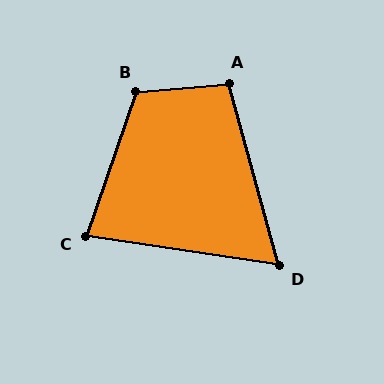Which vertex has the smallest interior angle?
D, at approximately 66 degrees.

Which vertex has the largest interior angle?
B, at approximately 114 degrees.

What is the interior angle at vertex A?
Approximately 100 degrees (obtuse).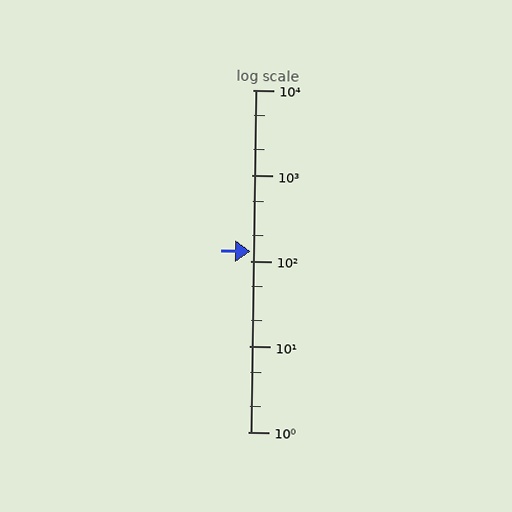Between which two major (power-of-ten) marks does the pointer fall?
The pointer is between 100 and 1000.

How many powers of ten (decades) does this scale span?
The scale spans 4 decades, from 1 to 10000.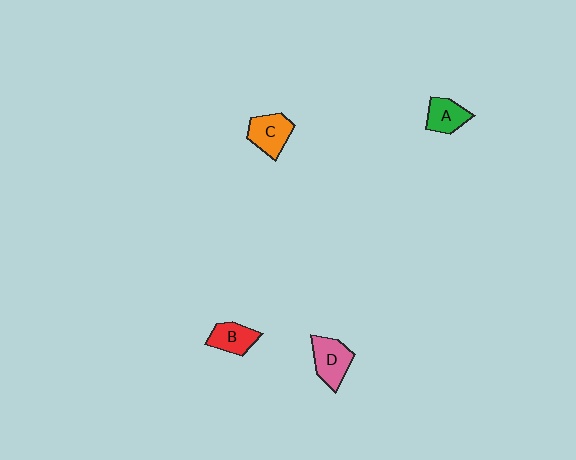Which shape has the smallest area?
Shape A (green).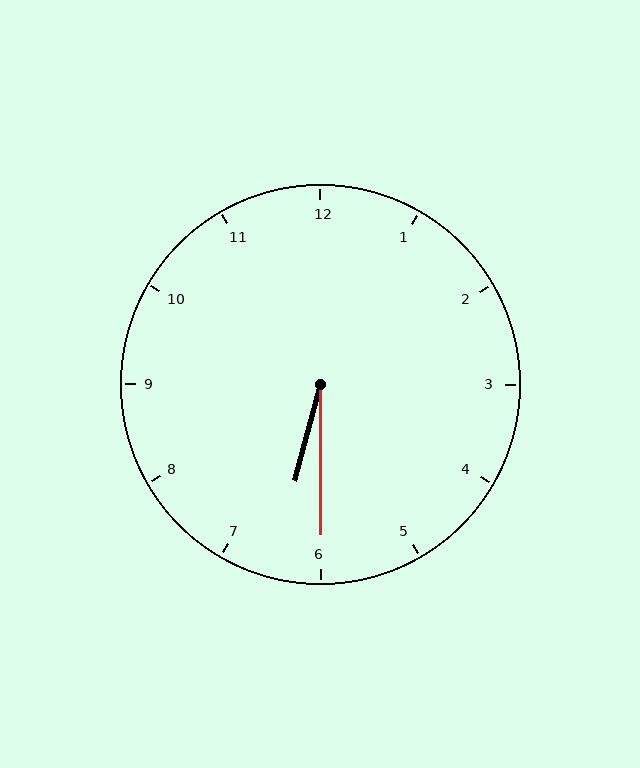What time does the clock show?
6:30.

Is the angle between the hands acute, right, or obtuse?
It is acute.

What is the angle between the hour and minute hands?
Approximately 15 degrees.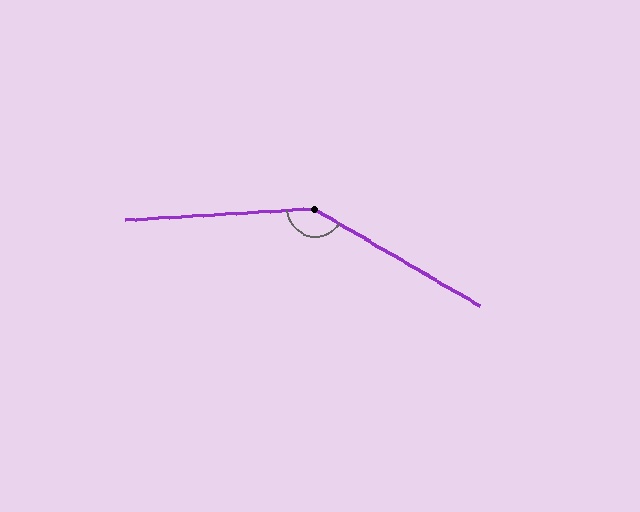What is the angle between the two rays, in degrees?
Approximately 146 degrees.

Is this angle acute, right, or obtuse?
It is obtuse.